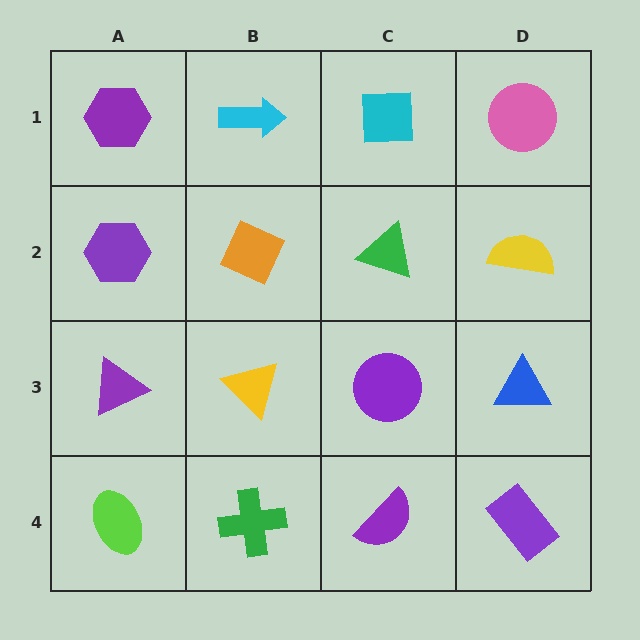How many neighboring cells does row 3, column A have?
3.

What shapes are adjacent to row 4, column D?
A blue triangle (row 3, column D), a purple semicircle (row 4, column C).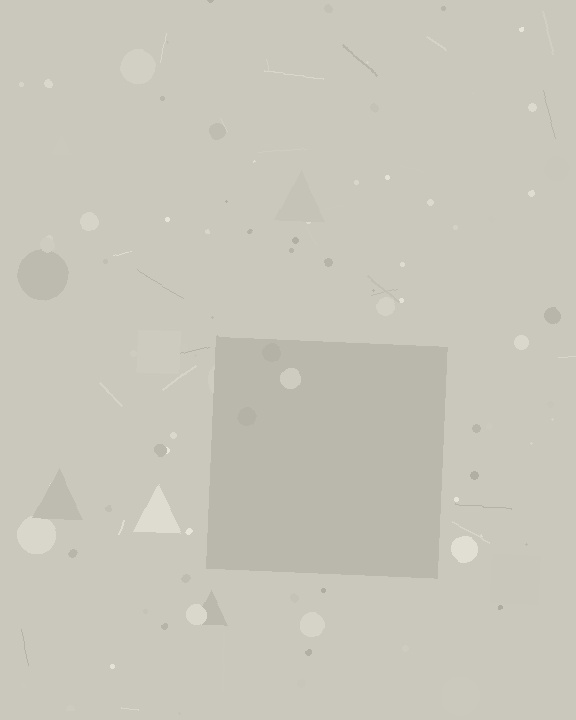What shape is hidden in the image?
A square is hidden in the image.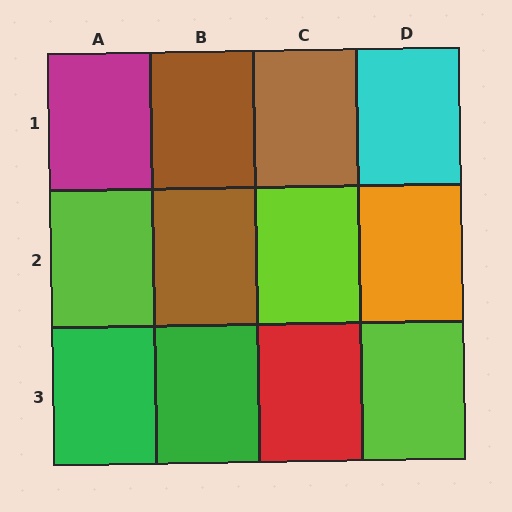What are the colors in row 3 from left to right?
Green, green, red, lime.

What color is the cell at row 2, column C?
Lime.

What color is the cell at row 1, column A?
Magenta.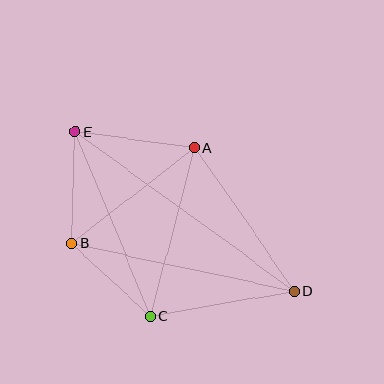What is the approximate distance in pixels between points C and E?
The distance between C and E is approximately 198 pixels.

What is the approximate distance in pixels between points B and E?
The distance between B and E is approximately 111 pixels.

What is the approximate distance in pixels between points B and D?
The distance between B and D is approximately 229 pixels.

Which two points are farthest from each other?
Points D and E are farthest from each other.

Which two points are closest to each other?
Points B and C are closest to each other.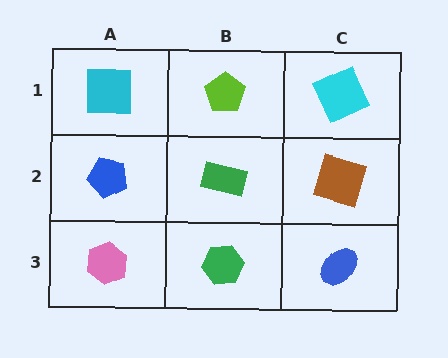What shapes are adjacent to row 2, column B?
A lime pentagon (row 1, column B), a green hexagon (row 3, column B), a blue pentagon (row 2, column A), a brown square (row 2, column C).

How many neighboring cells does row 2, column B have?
4.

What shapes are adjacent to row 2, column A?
A cyan square (row 1, column A), a pink hexagon (row 3, column A), a green rectangle (row 2, column B).